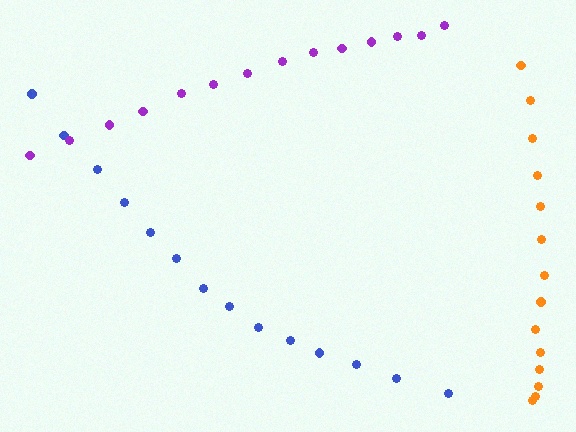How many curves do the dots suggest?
There are 3 distinct paths.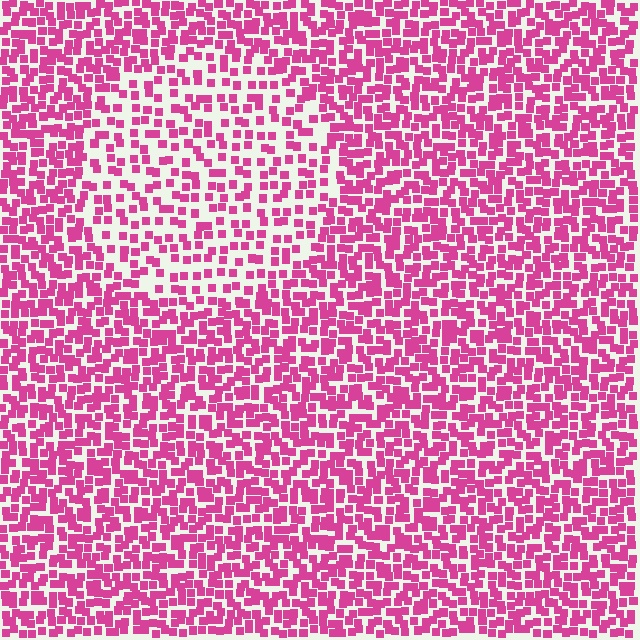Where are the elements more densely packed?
The elements are more densely packed outside the circle boundary.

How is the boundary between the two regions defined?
The boundary is defined by a change in element density (approximately 1.9x ratio). All elements are the same color, size, and shape.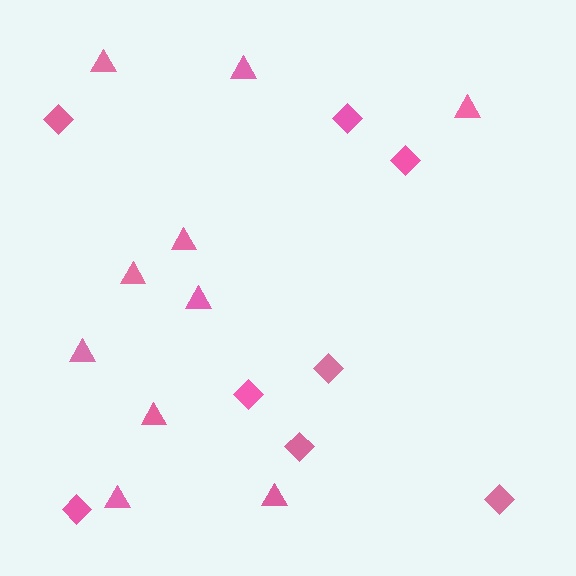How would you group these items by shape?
There are 2 groups: one group of triangles (10) and one group of diamonds (8).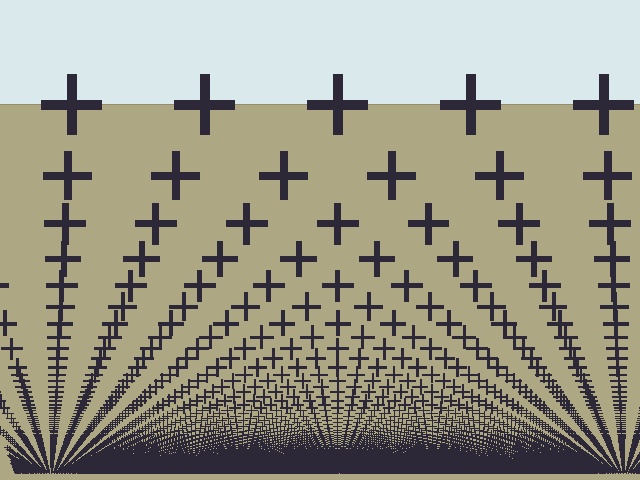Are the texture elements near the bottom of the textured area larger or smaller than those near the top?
Smaller. The gradient is inverted — elements near the bottom are smaller and denser.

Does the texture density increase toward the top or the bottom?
Density increases toward the bottom.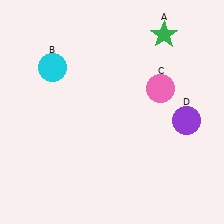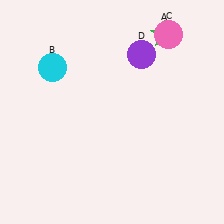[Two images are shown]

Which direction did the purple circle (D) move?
The purple circle (D) moved up.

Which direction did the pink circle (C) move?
The pink circle (C) moved up.